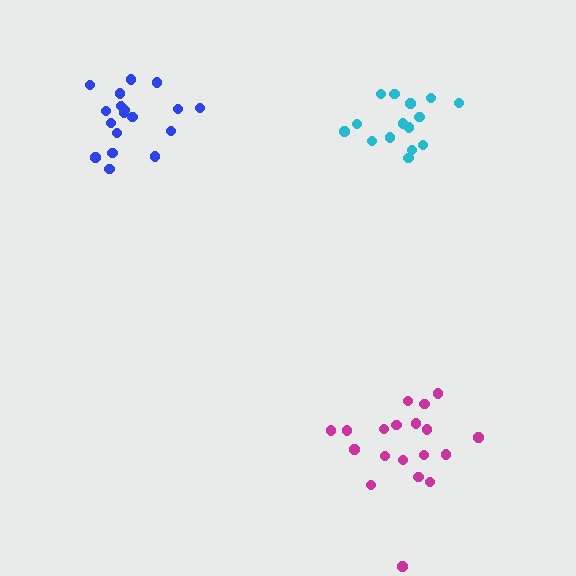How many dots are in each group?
Group 1: 15 dots, Group 2: 18 dots, Group 3: 19 dots (52 total).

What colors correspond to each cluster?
The clusters are colored: cyan, blue, magenta.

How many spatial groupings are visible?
There are 3 spatial groupings.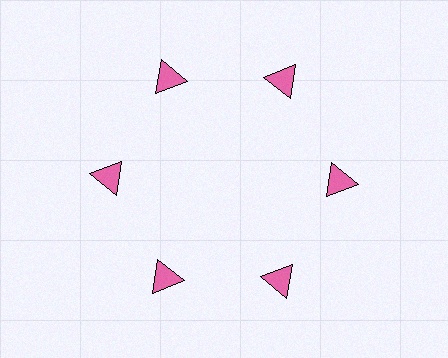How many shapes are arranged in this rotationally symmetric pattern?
There are 6 shapes, arranged in 6 groups of 1.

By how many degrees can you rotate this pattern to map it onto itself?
The pattern maps onto itself every 60 degrees of rotation.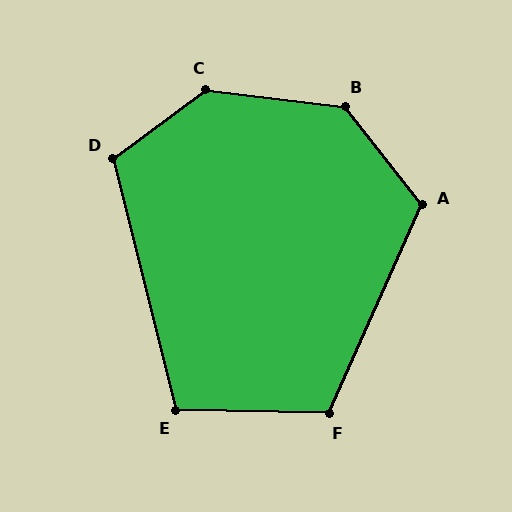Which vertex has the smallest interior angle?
E, at approximately 105 degrees.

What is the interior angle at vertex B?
Approximately 135 degrees (obtuse).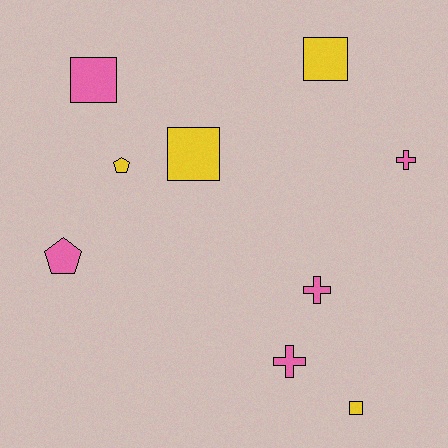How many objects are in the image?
There are 9 objects.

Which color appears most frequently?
Pink, with 5 objects.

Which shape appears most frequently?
Square, with 4 objects.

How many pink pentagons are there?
There is 1 pink pentagon.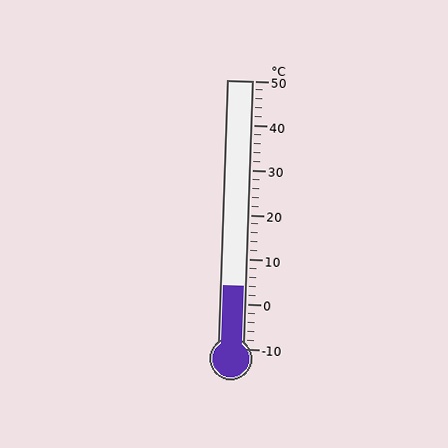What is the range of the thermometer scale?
The thermometer scale ranges from -10°C to 50°C.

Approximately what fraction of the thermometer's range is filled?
The thermometer is filled to approximately 25% of its range.